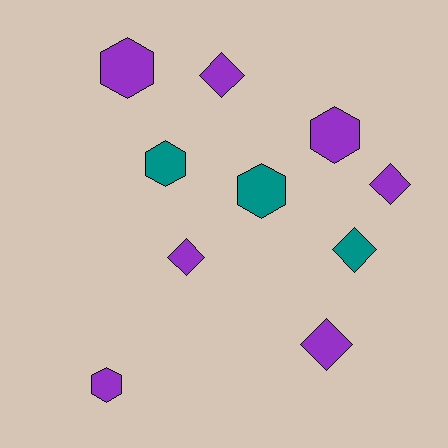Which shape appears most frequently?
Diamond, with 5 objects.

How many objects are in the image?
There are 10 objects.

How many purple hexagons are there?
There are 3 purple hexagons.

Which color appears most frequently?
Purple, with 7 objects.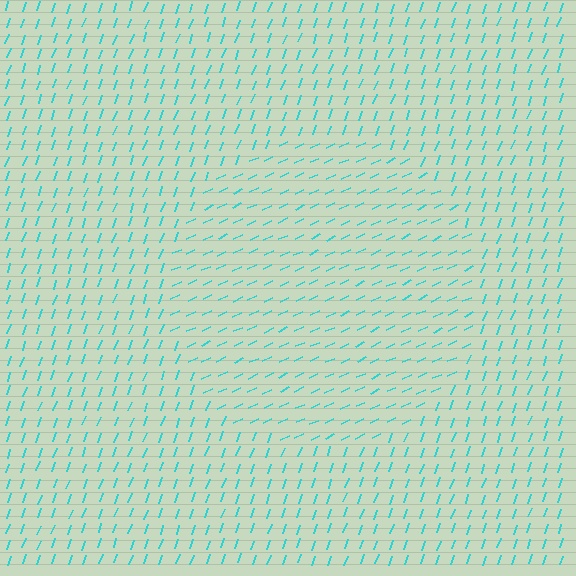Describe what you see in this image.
The image is filled with small cyan line segments. A circle region in the image has lines oriented differently from the surrounding lines, creating a visible texture boundary.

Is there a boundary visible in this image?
Yes, there is a texture boundary formed by a change in line orientation.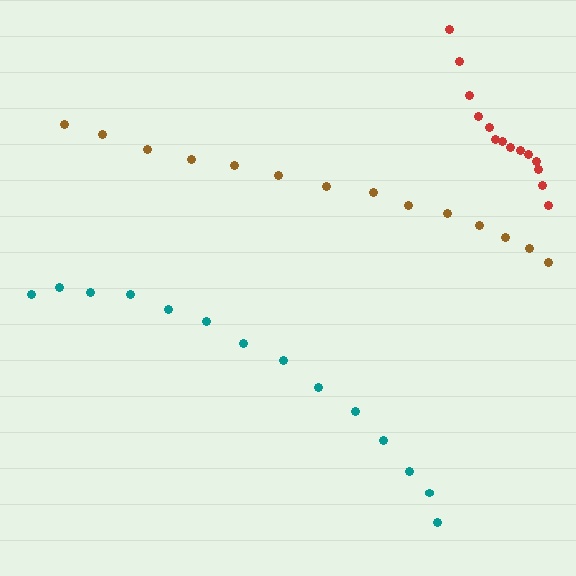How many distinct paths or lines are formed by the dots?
There are 3 distinct paths.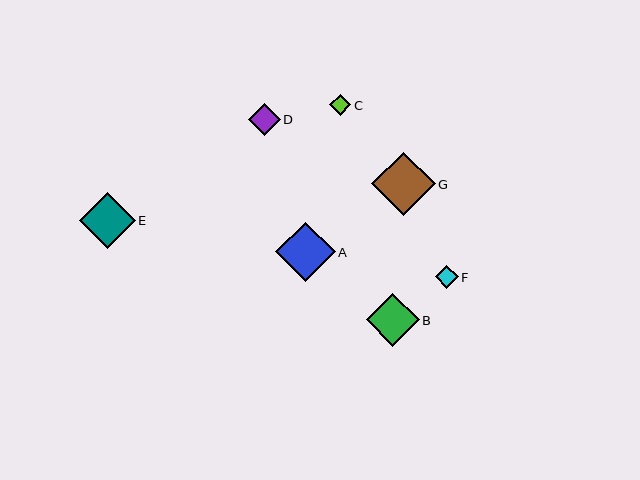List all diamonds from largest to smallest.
From largest to smallest: G, A, E, B, D, F, C.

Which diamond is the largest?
Diamond G is the largest with a size of approximately 64 pixels.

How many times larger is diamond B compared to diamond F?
Diamond B is approximately 2.3 times the size of diamond F.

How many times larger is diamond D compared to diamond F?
Diamond D is approximately 1.4 times the size of diamond F.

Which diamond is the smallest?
Diamond C is the smallest with a size of approximately 21 pixels.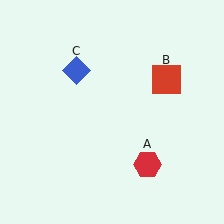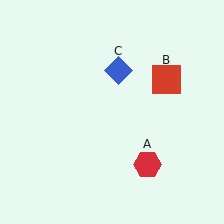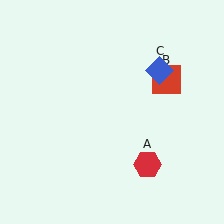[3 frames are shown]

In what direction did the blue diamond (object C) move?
The blue diamond (object C) moved right.